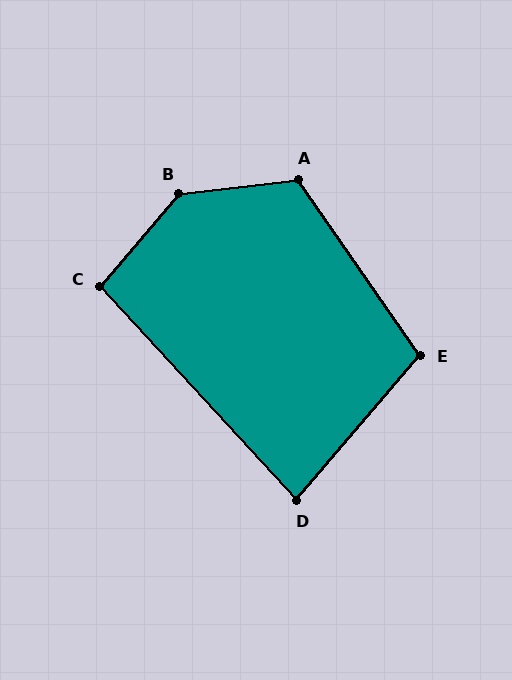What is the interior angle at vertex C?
Approximately 97 degrees (obtuse).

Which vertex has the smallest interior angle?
D, at approximately 83 degrees.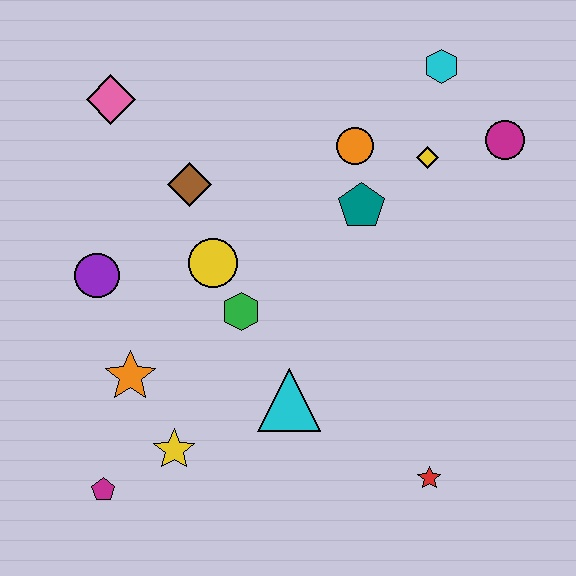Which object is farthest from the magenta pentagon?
The cyan hexagon is farthest from the magenta pentagon.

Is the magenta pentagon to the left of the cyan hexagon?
Yes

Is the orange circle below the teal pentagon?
No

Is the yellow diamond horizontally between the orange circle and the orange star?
No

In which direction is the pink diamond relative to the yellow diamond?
The pink diamond is to the left of the yellow diamond.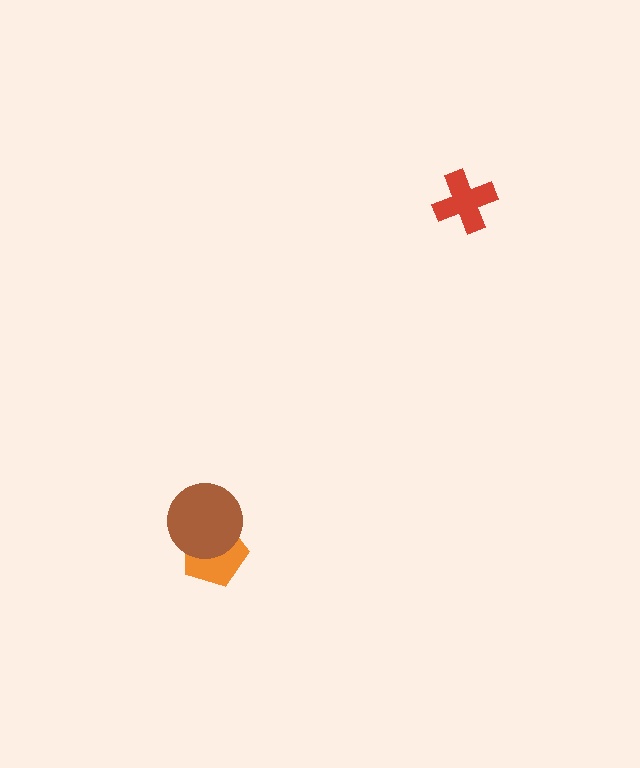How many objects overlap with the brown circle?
1 object overlaps with the brown circle.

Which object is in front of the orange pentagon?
The brown circle is in front of the orange pentagon.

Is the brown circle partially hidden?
No, no other shape covers it.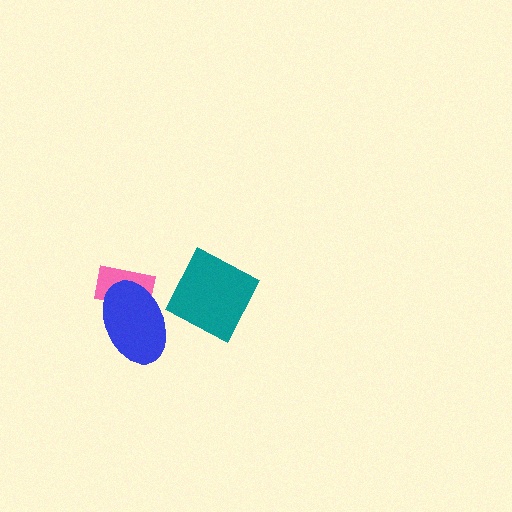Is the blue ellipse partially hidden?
Yes, it is partially covered by another shape.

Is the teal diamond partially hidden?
No, no other shape covers it.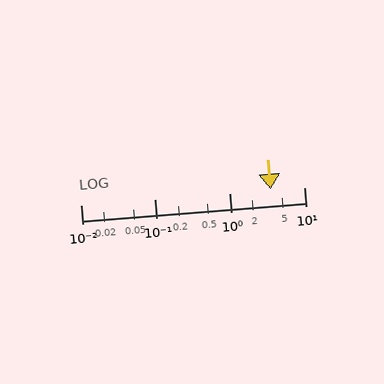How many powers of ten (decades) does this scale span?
The scale spans 3 decades, from 0.01 to 10.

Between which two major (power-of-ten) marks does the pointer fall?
The pointer is between 1 and 10.